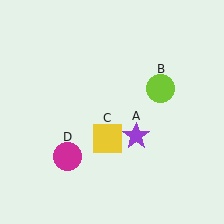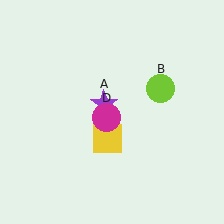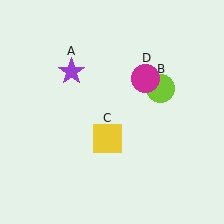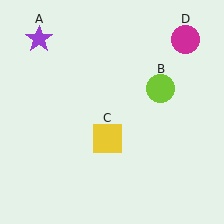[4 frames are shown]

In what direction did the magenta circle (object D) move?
The magenta circle (object D) moved up and to the right.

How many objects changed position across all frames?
2 objects changed position: purple star (object A), magenta circle (object D).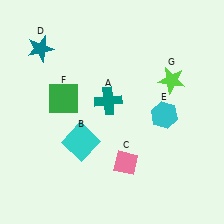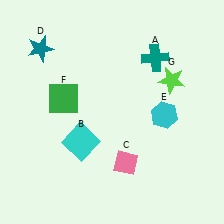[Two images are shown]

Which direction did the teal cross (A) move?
The teal cross (A) moved right.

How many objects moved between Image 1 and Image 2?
1 object moved between the two images.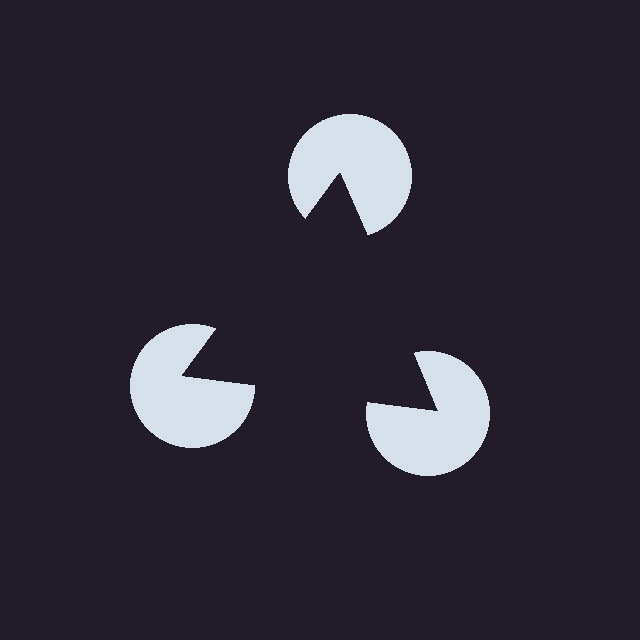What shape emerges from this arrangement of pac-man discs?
An illusory triangle — its edges are inferred from the aligned wedge cuts in the pac-man discs, not physically drawn.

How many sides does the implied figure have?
3 sides.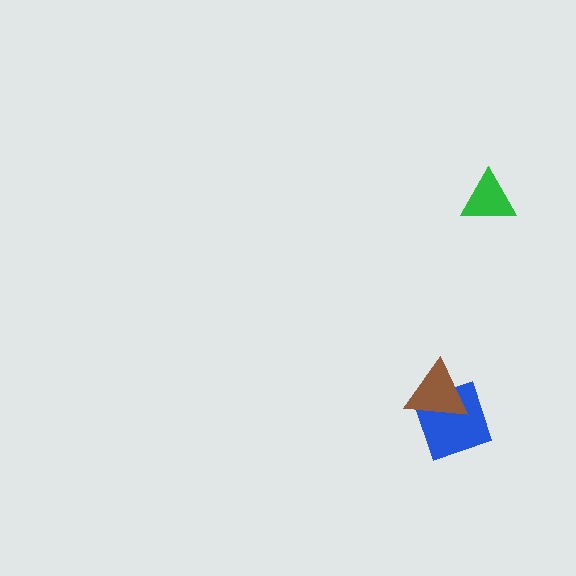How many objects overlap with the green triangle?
0 objects overlap with the green triangle.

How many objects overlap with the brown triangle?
1 object overlaps with the brown triangle.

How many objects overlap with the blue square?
1 object overlaps with the blue square.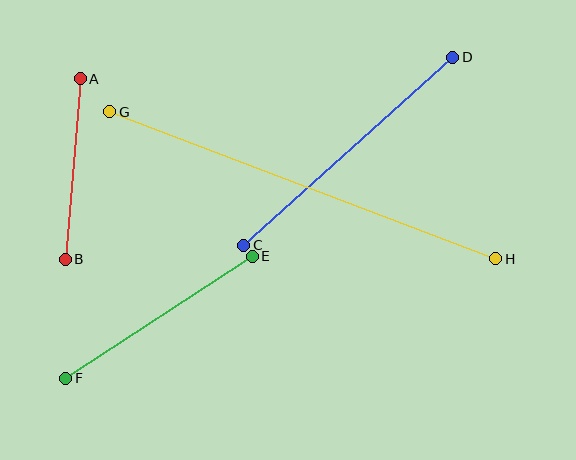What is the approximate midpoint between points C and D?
The midpoint is at approximately (348, 151) pixels.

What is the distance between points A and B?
The distance is approximately 181 pixels.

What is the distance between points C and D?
The distance is approximately 281 pixels.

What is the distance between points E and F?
The distance is approximately 223 pixels.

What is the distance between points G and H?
The distance is approximately 413 pixels.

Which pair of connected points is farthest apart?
Points G and H are farthest apart.